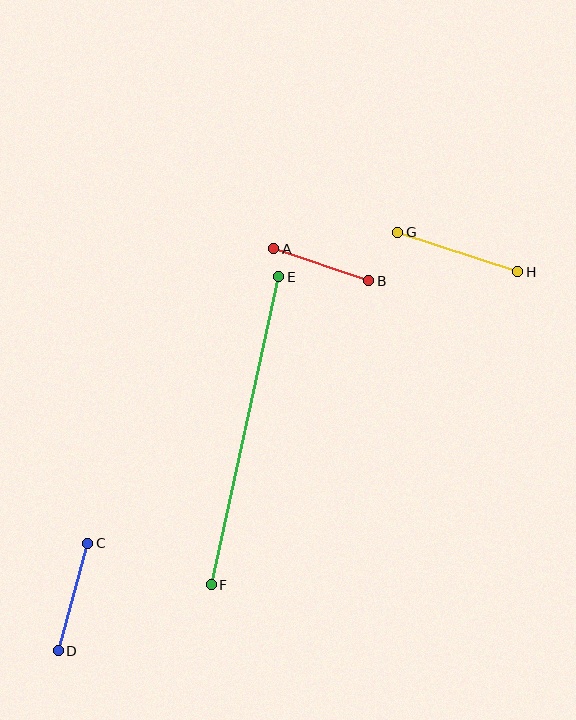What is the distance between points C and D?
The distance is approximately 111 pixels.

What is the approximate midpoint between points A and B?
The midpoint is at approximately (321, 265) pixels.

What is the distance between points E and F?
The distance is approximately 316 pixels.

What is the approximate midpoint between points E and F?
The midpoint is at approximately (245, 431) pixels.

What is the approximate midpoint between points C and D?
The midpoint is at approximately (73, 597) pixels.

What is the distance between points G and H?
The distance is approximately 126 pixels.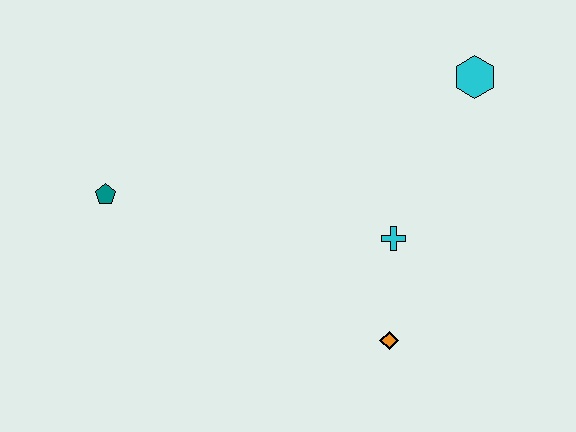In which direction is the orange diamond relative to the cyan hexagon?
The orange diamond is below the cyan hexagon.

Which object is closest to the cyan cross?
The orange diamond is closest to the cyan cross.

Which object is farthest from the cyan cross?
The teal pentagon is farthest from the cyan cross.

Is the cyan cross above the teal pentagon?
No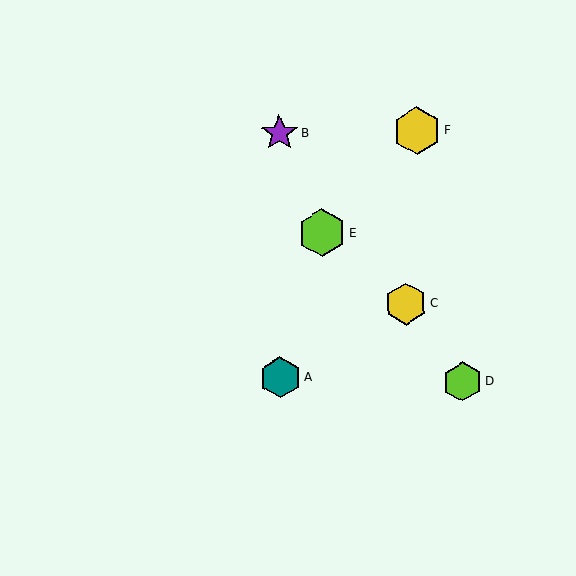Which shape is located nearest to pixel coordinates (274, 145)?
The purple star (labeled B) at (279, 133) is nearest to that location.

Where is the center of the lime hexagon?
The center of the lime hexagon is at (322, 233).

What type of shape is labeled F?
Shape F is a yellow hexagon.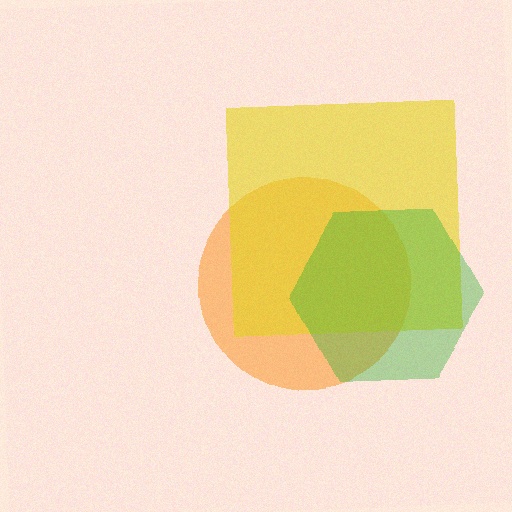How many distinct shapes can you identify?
There are 3 distinct shapes: an orange circle, a yellow square, a green hexagon.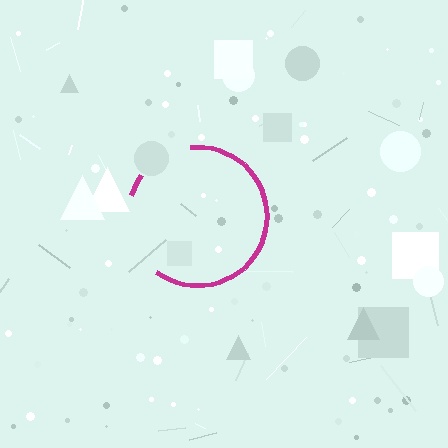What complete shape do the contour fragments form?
The contour fragments form a circle.